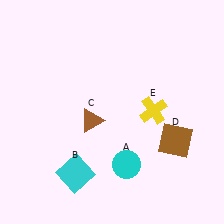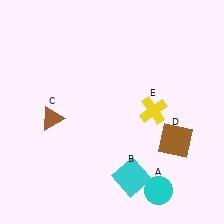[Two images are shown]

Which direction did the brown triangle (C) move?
The brown triangle (C) moved left.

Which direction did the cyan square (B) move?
The cyan square (B) moved right.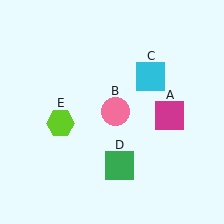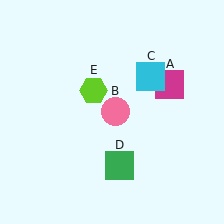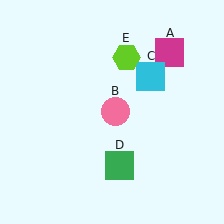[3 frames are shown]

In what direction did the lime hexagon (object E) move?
The lime hexagon (object E) moved up and to the right.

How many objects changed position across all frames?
2 objects changed position: magenta square (object A), lime hexagon (object E).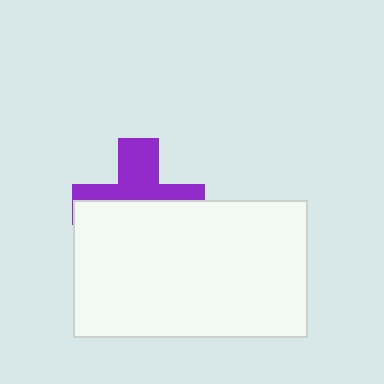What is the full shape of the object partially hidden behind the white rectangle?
The partially hidden object is a purple cross.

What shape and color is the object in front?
The object in front is a white rectangle.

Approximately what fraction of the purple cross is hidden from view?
Roughly 57% of the purple cross is hidden behind the white rectangle.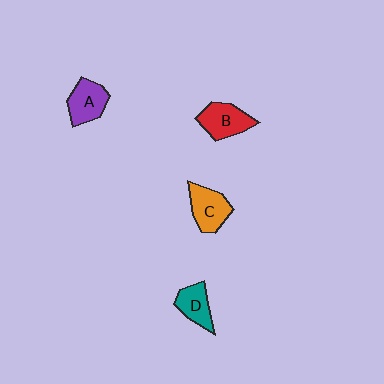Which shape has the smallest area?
Shape D (teal).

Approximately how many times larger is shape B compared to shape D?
Approximately 1.3 times.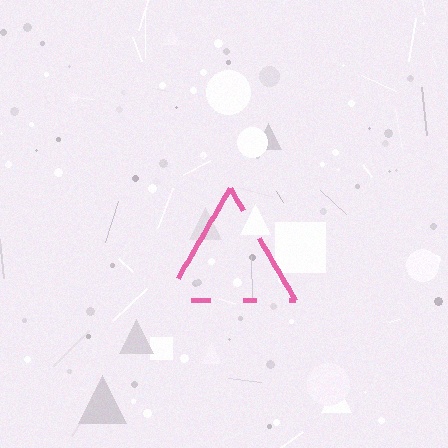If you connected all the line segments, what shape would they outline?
They would outline a triangle.